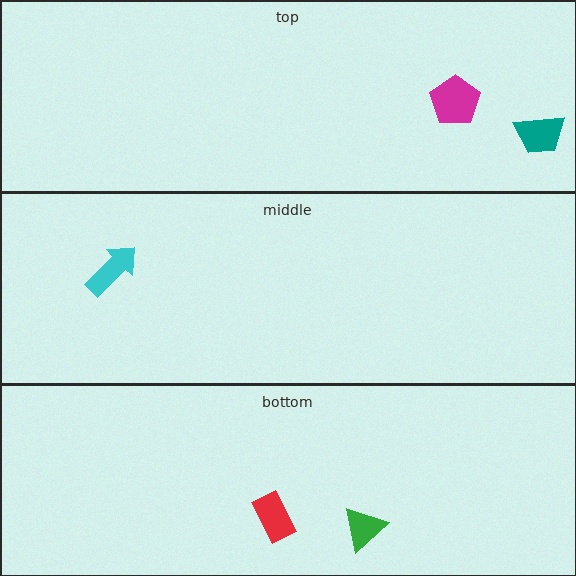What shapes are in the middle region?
The cyan arrow.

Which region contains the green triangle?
The bottom region.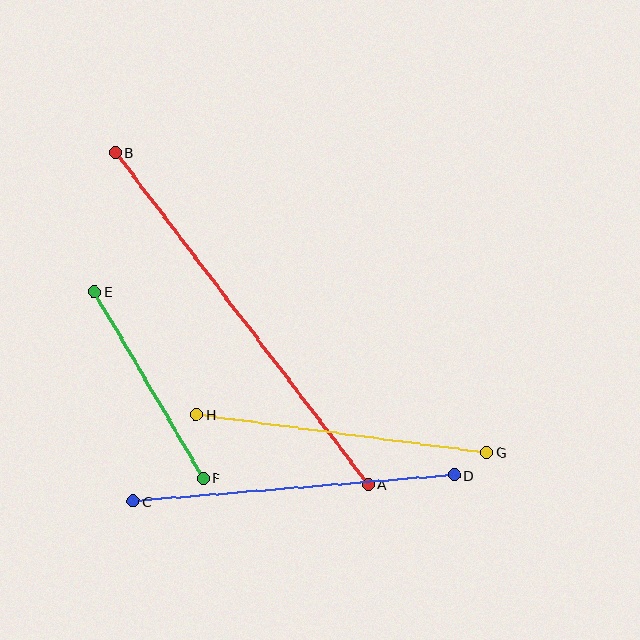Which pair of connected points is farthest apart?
Points A and B are farthest apart.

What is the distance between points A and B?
The distance is approximately 417 pixels.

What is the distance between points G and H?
The distance is approximately 293 pixels.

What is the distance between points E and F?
The distance is approximately 216 pixels.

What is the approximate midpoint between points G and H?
The midpoint is at approximately (342, 433) pixels.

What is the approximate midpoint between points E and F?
The midpoint is at approximately (149, 385) pixels.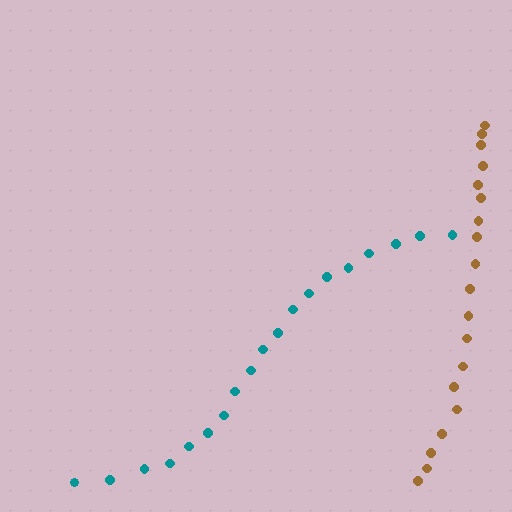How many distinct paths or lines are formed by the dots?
There are 2 distinct paths.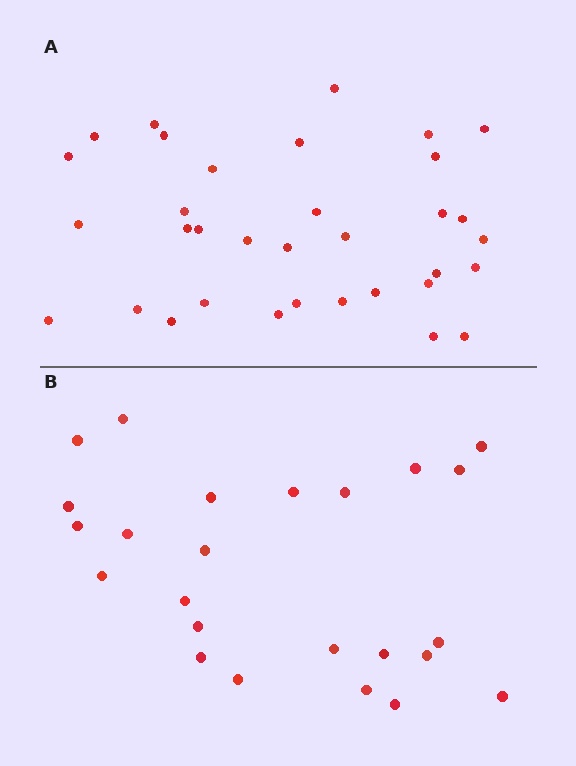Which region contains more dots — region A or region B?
Region A (the top region) has more dots.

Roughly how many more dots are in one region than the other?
Region A has roughly 10 or so more dots than region B.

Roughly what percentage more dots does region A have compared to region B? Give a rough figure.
About 40% more.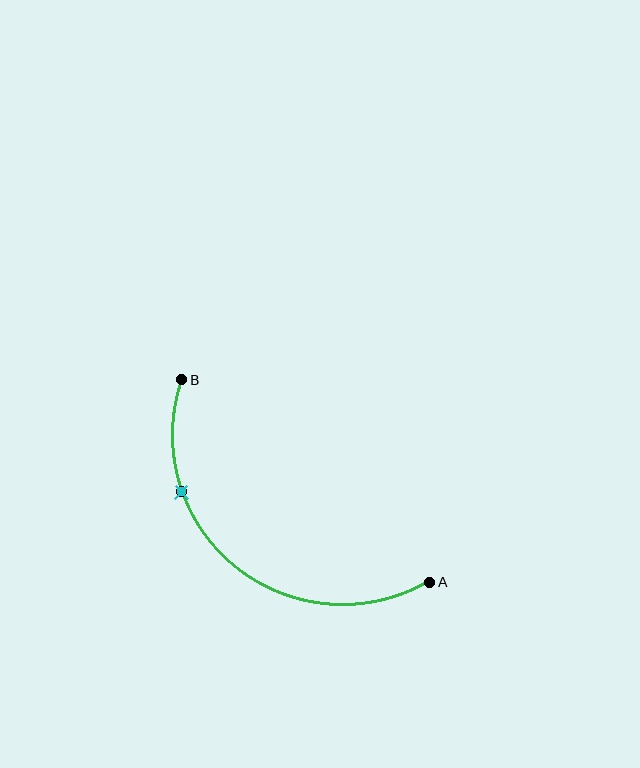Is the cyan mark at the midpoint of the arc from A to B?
No. The cyan mark lies on the arc but is closer to endpoint B. The arc midpoint would be at the point on the curve equidistant along the arc from both A and B.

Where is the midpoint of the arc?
The arc midpoint is the point on the curve farthest from the straight line joining A and B. It sits below and to the left of that line.